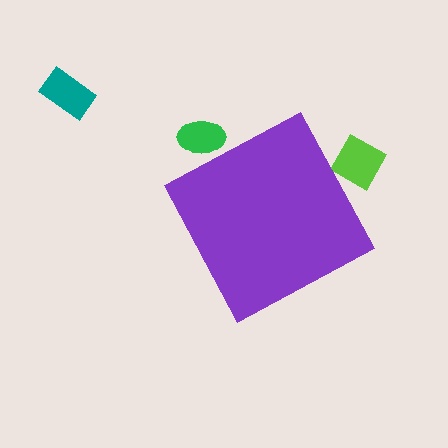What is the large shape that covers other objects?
A purple diamond.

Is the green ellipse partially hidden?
Yes, the green ellipse is partially hidden behind the purple diamond.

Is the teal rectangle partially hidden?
No, the teal rectangle is fully visible.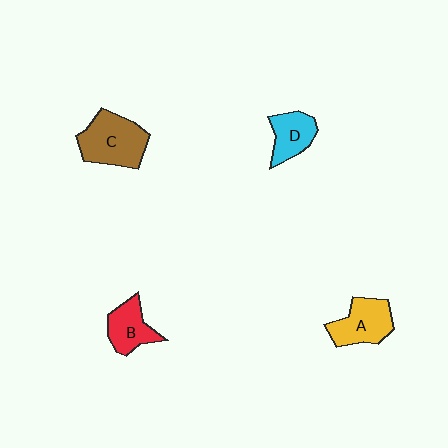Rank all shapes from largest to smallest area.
From largest to smallest: C (brown), A (yellow), B (red), D (cyan).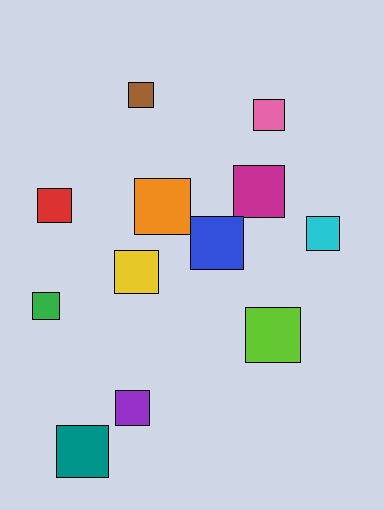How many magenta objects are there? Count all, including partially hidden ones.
There is 1 magenta object.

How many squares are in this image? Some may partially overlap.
There are 12 squares.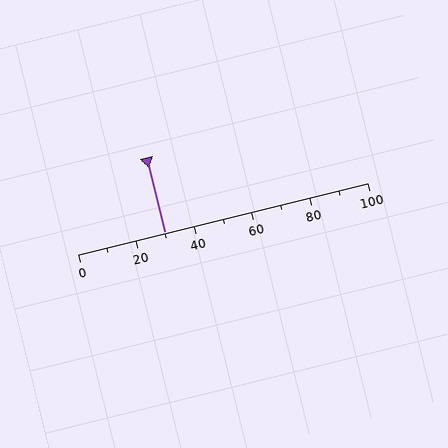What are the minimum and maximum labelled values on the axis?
The axis runs from 0 to 100.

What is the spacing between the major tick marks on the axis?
The major ticks are spaced 20 apart.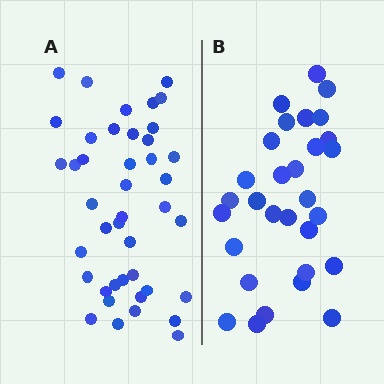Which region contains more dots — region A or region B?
Region A (the left region) has more dots.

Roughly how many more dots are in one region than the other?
Region A has roughly 12 or so more dots than region B.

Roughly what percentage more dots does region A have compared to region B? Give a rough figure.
About 40% more.